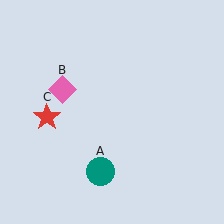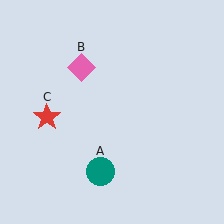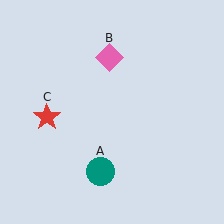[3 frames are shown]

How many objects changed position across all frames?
1 object changed position: pink diamond (object B).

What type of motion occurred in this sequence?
The pink diamond (object B) rotated clockwise around the center of the scene.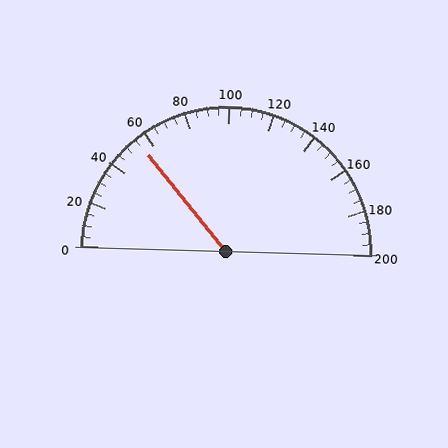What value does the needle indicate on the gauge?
The needle indicates approximately 55.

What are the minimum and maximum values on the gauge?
The gauge ranges from 0 to 200.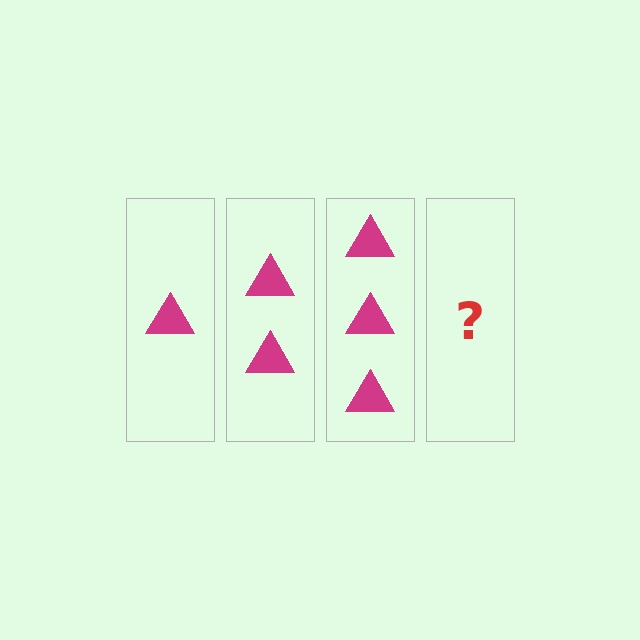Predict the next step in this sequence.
The next step is 4 triangles.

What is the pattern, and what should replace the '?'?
The pattern is that each step adds one more triangle. The '?' should be 4 triangles.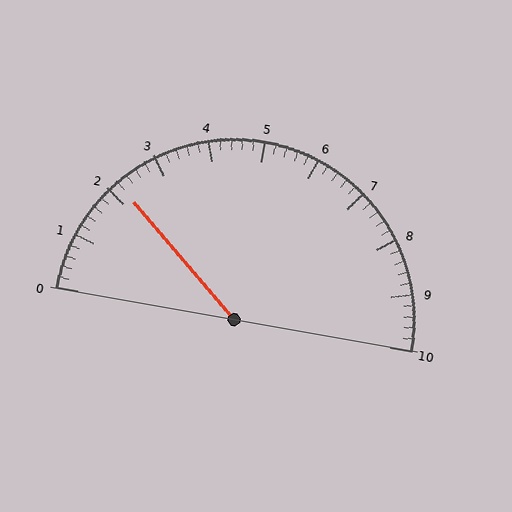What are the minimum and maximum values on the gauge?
The gauge ranges from 0 to 10.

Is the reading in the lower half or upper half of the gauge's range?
The reading is in the lower half of the range (0 to 10).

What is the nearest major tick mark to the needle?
The nearest major tick mark is 2.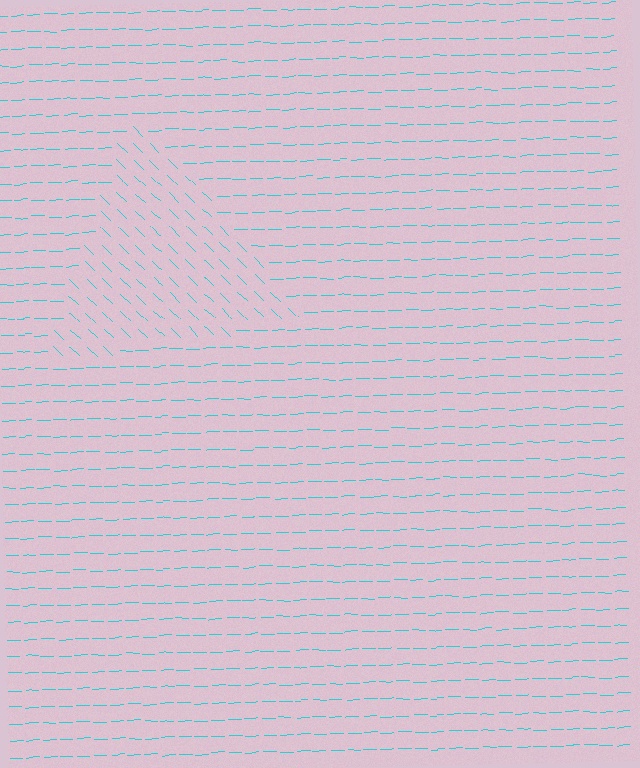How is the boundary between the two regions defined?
The boundary is defined purely by a change in line orientation (approximately 45 degrees difference). All lines are the same color and thickness.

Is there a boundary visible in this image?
Yes, there is a texture boundary formed by a change in line orientation.